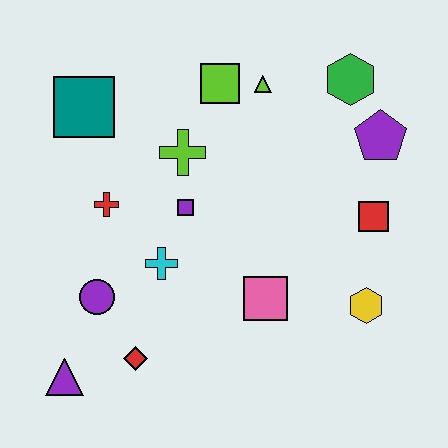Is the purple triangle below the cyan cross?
Yes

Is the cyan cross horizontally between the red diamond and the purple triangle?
No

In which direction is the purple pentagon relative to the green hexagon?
The purple pentagon is below the green hexagon.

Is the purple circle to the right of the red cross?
No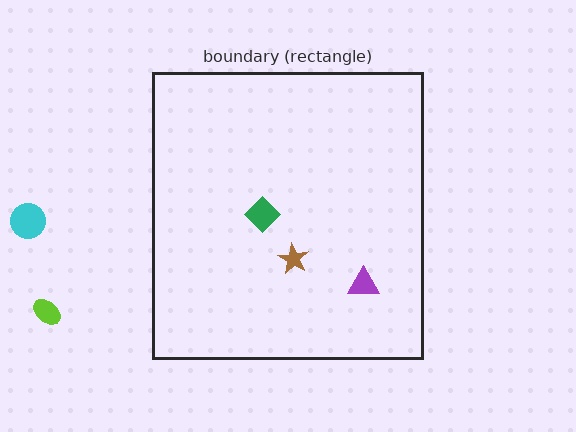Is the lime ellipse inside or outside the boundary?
Outside.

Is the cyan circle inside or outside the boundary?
Outside.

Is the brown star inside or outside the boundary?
Inside.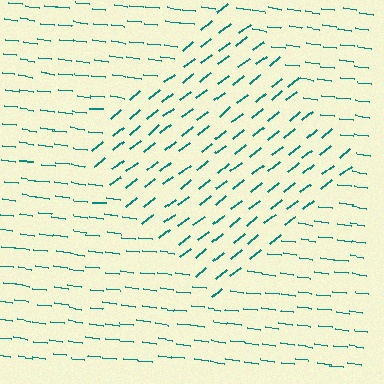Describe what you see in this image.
The image is filled with small teal line segments. A diamond region in the image has lines oriented differently from the surrounding lines, creating a visible texture boundary.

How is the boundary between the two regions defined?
The boundary is defined purely by a change in line orientation (approximately 45 degrees difference). All lines are the same color and thickness.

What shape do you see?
I see a diamond.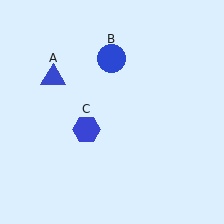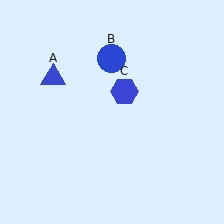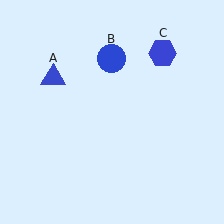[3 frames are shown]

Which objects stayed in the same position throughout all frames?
Blue triangle (object A) and blue circle (object B) remained stationary.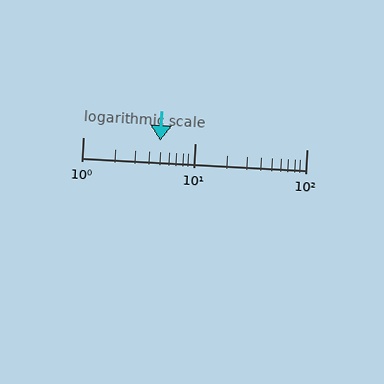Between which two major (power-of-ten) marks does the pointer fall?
The pointer is between 1 and 10.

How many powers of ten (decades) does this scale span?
The scale spans 2 decades, from 1 to 100.